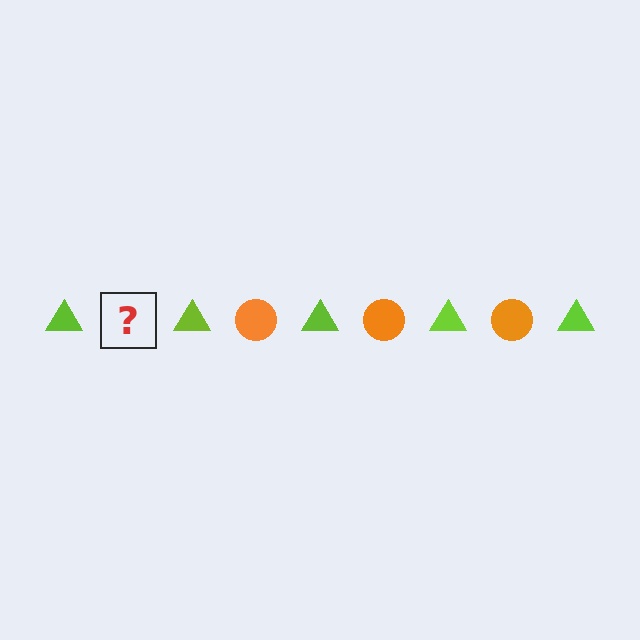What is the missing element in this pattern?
The missing element is an orange circle.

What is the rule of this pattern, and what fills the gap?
The rule is that the pattern alternates between lime triangle and orange circle. The gap should be filled with an orange circle.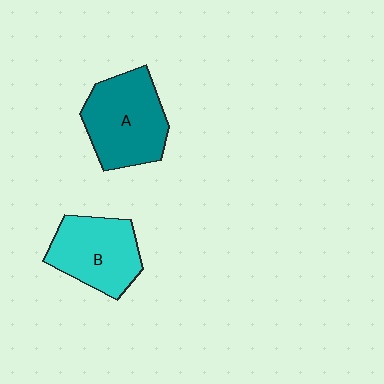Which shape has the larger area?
Shape A (teal).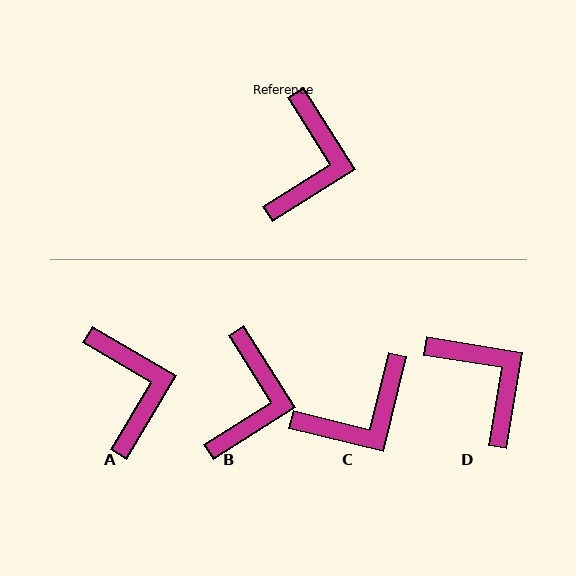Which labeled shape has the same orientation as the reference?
B.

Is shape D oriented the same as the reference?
No, it is off by about 48 degrees.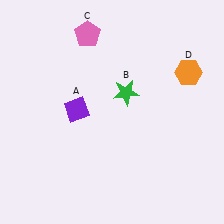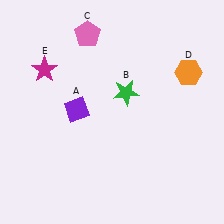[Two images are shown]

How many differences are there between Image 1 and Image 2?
There is 1 difference between the two images.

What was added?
A magenta star (E) was added in Image 2.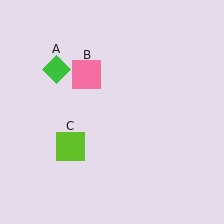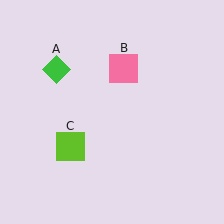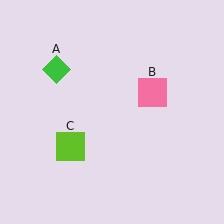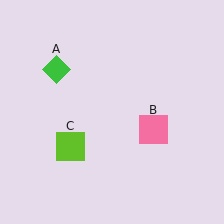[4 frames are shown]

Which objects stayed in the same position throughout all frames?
Green diamond (object A) and lime square (object C) remained stationary.